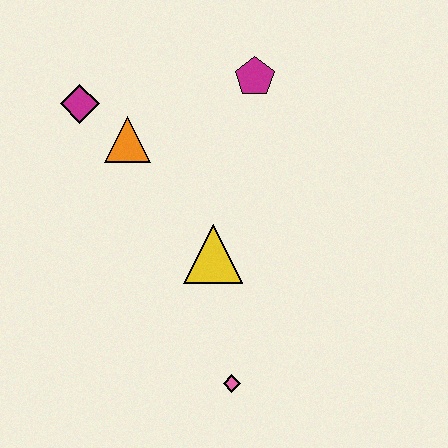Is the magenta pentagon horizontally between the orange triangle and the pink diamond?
No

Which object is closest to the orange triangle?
The magenta diamond is closest to the orange triangle.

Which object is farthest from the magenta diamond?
The pink diamond is farthest from the magenta diamond.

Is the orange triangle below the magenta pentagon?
Yes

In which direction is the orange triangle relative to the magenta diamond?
The orange triangle is to the right of the magenta diamond.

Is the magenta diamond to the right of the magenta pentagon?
No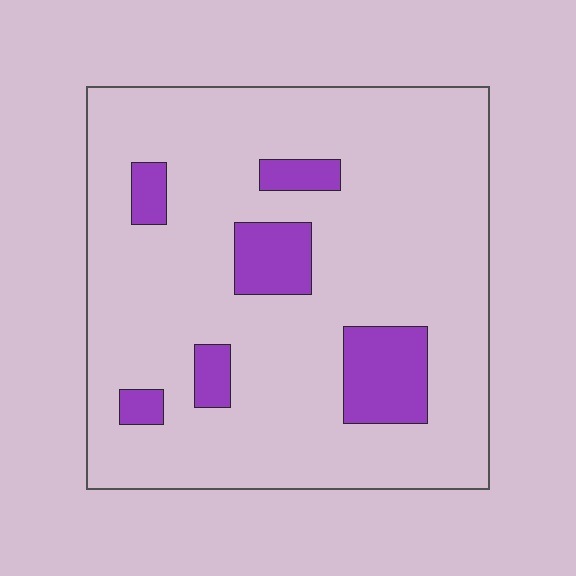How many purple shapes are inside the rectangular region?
6.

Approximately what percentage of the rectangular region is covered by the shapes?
Approximately 15%.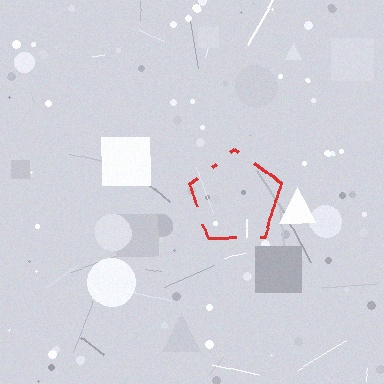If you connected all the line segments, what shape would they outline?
They would outline a pentagon.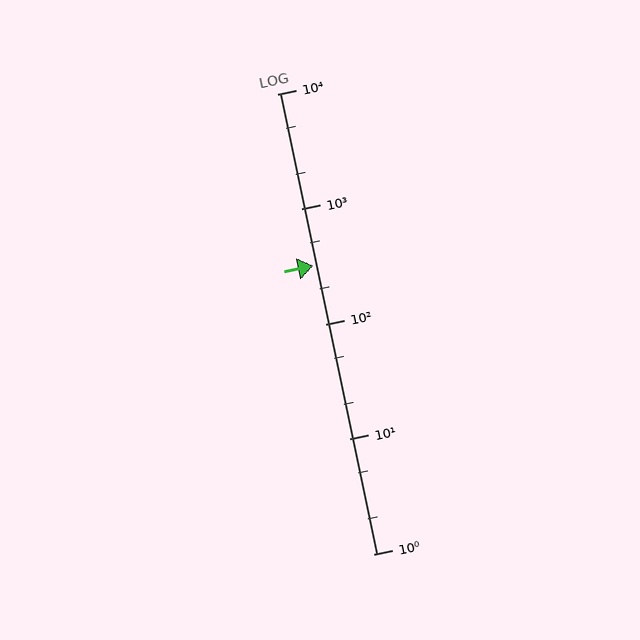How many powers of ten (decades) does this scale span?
The scale spans 4 decades, from 1 to 10000.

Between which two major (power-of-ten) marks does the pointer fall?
The pointer is between 100 and 1000.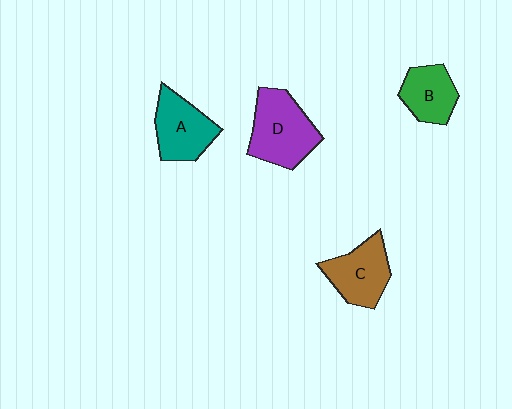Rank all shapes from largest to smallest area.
From largest to smallest: D (purple), C (brown), A (teal), B (green).